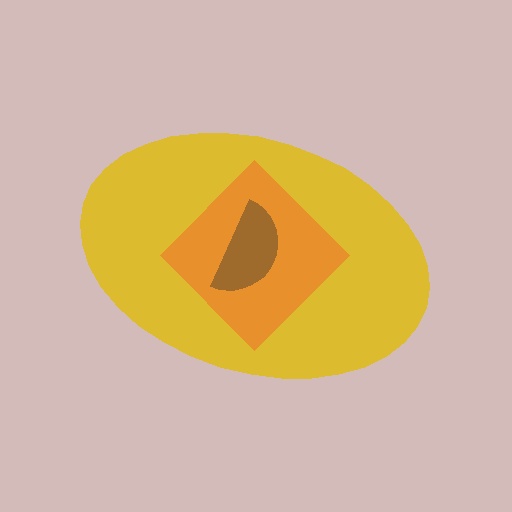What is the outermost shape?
The yellow ellipse.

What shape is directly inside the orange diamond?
The brown semicircle.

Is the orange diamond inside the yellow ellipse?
Yes.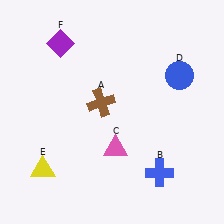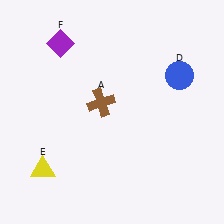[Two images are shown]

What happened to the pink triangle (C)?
The pink triangle (C) was removed in Image 2. It was in the bottom-right area of Image 1.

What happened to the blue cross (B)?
The blue cross (B) was removed in Image 2. It was in the bottom-right area of Image 1.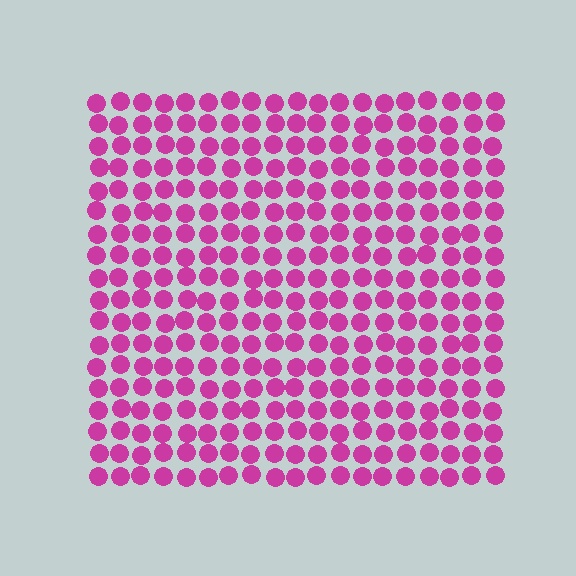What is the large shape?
The large shape is a square.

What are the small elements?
The small elements are circles.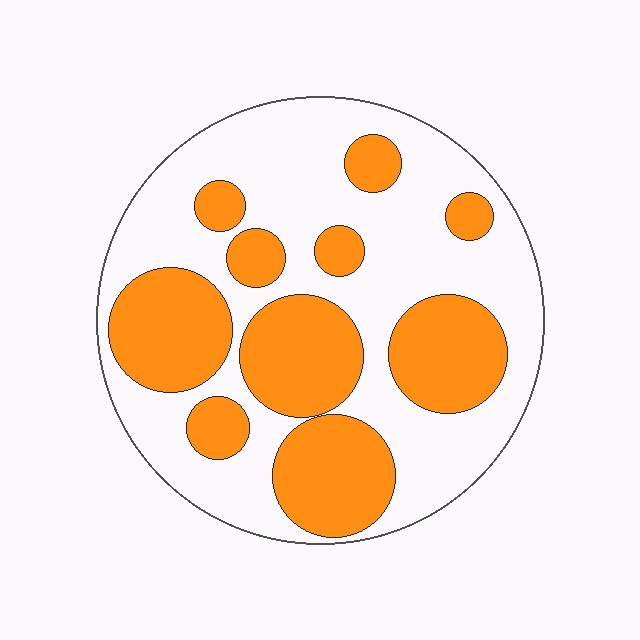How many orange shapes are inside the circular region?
10.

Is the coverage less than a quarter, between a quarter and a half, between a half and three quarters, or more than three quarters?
Between a quarter and a half.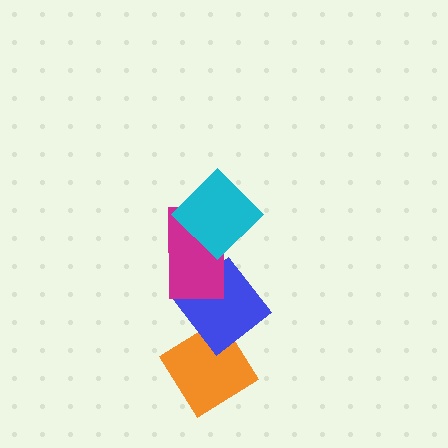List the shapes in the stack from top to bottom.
From top to bottom: the cyan diamond, the magenta rectangle, the blue diamond, the orange diamond.